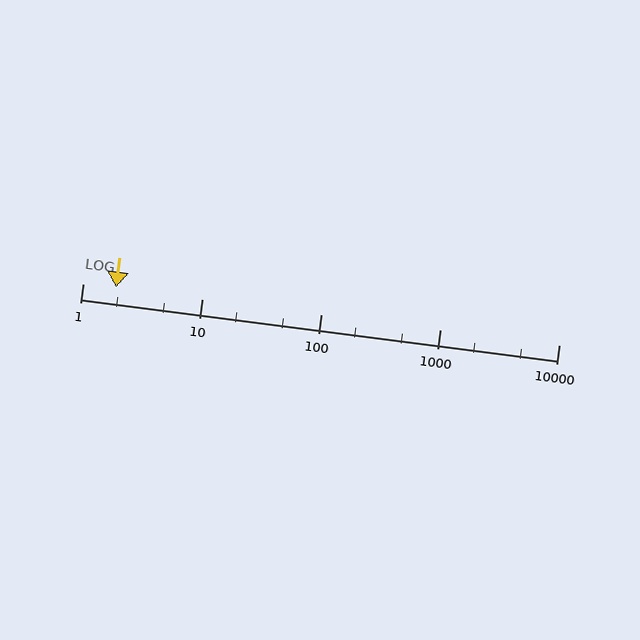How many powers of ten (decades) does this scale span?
The scale spans 4 decades, from 1 to 10000.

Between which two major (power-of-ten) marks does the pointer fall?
The pointer is between 1 and 10.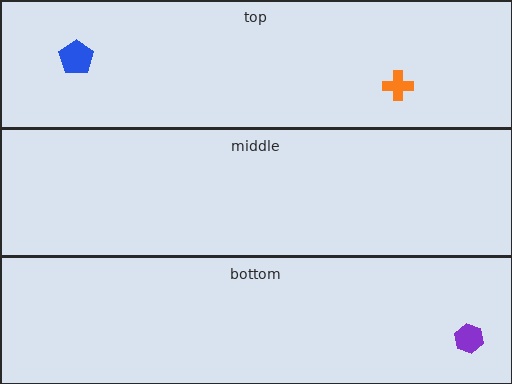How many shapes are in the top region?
2.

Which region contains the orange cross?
The top region.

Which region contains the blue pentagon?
The top region.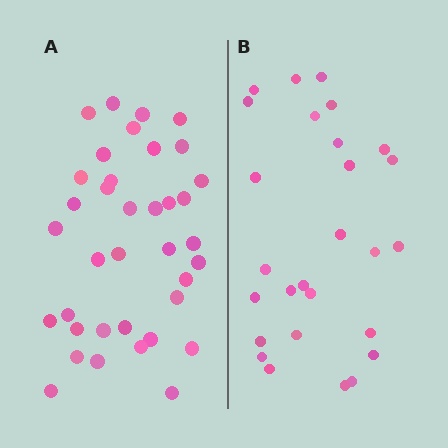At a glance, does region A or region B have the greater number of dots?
Region A (the left region) has more dots.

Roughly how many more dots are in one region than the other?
Region A has roughly 10 or so more dots than region B.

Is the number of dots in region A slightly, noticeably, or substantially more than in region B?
Region A has noticeably more, but not dramatically so. The ratio is roughly 1.4 to 1.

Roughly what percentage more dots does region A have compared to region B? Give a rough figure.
About 35% more.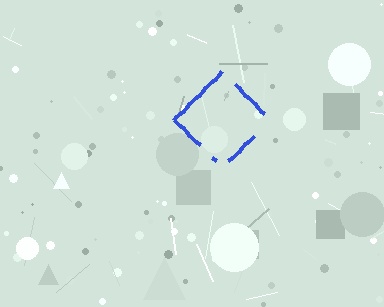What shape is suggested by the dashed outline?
The dashed outline suggests a diamond.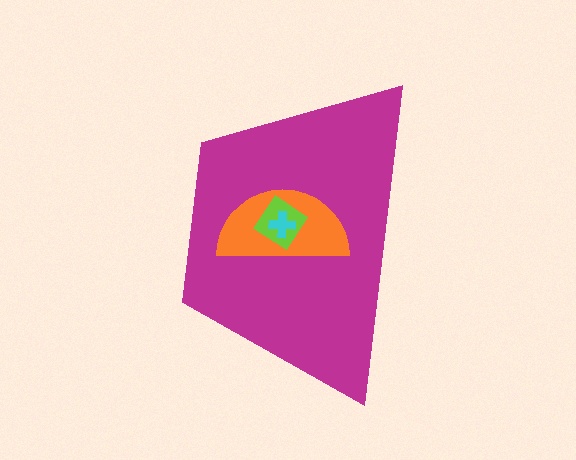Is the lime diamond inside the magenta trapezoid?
Yes.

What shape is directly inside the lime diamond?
The cyan cross.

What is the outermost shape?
The magenta trapezoid.